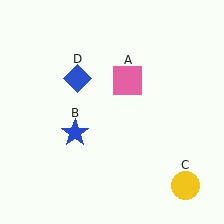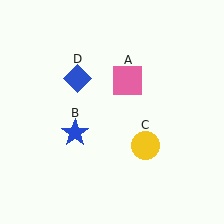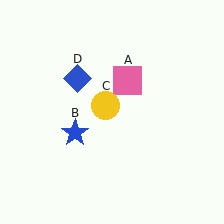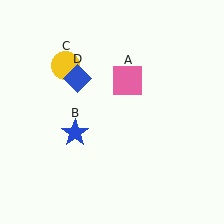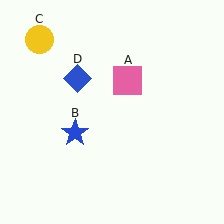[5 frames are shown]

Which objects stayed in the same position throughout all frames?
Pink square (object A) and blue star (object B) and blue diamond (object D) remained stationary.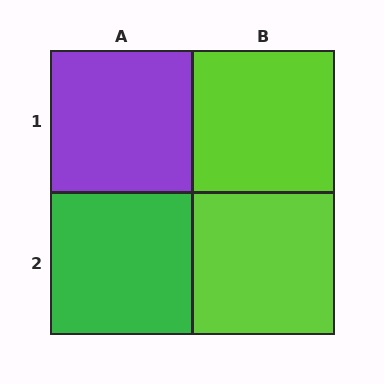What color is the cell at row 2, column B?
Lime.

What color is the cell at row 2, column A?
Green.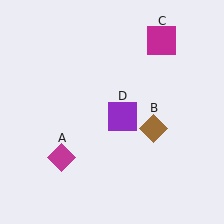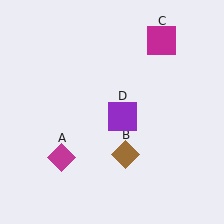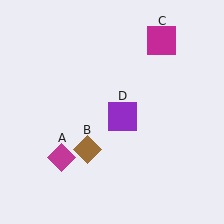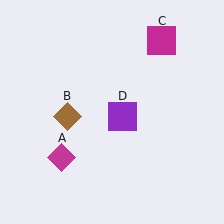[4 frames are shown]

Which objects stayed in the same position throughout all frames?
Magenta diamond (object A) and magenta square (object C) and purple square (object D) remained stationary.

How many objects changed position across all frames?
1 object changed position: brown diamond (object B).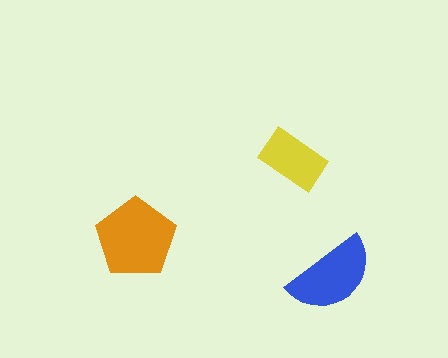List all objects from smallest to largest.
The yellow rectangle, the blue semicircle, the orange pentagon.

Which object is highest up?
The yellow rectangle is topmost.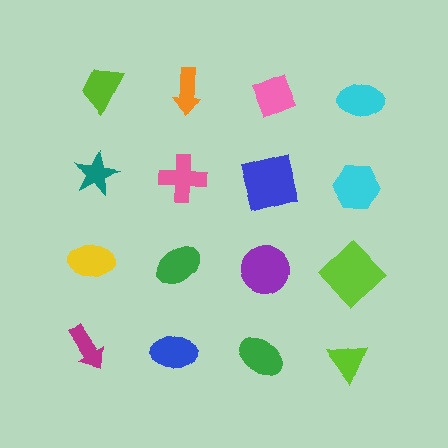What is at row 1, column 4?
A cyan ellipse.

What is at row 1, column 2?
An orange arrow.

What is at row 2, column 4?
A cyan hexagon.